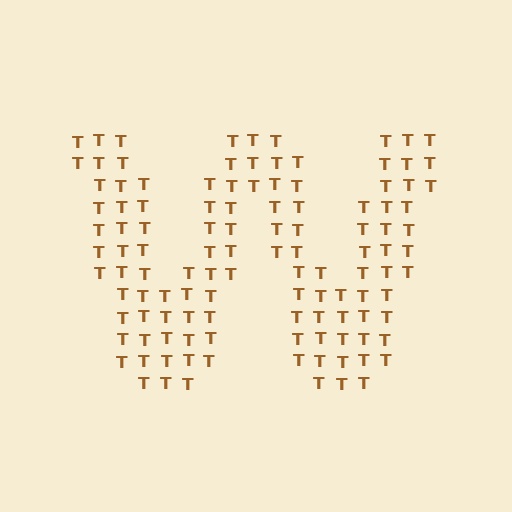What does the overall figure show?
The overall figure shows the letter W.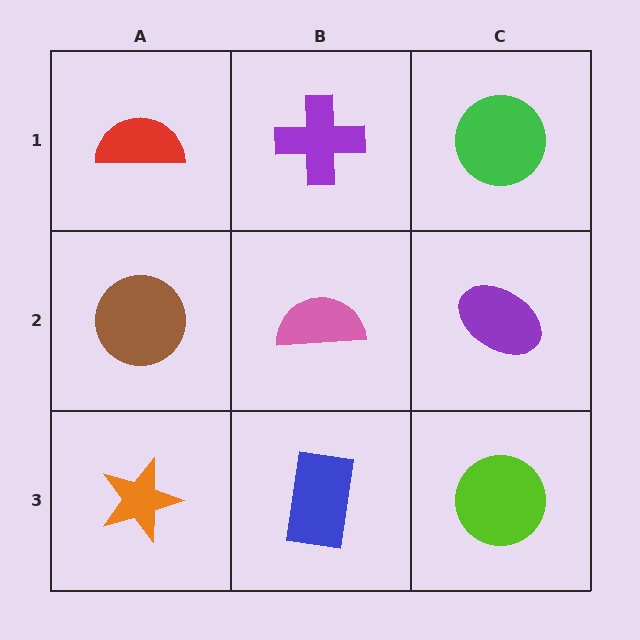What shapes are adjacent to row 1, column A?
A brown circle (row 2, column A), a purple cross (row 1, column B).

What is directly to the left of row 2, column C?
A pink semicircle.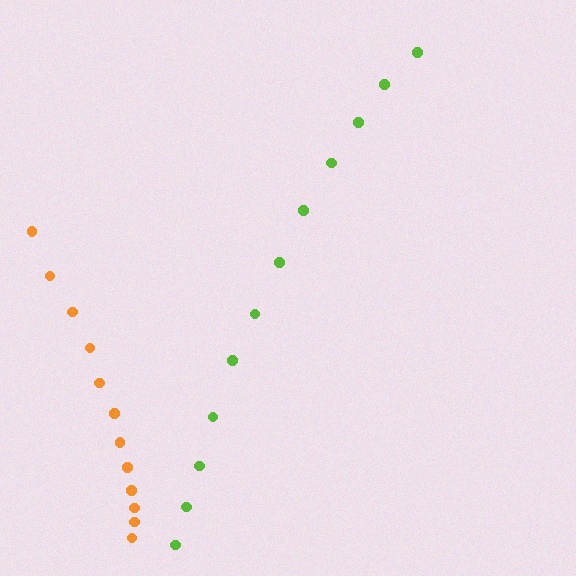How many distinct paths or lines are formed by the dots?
There are 2 distinct paths.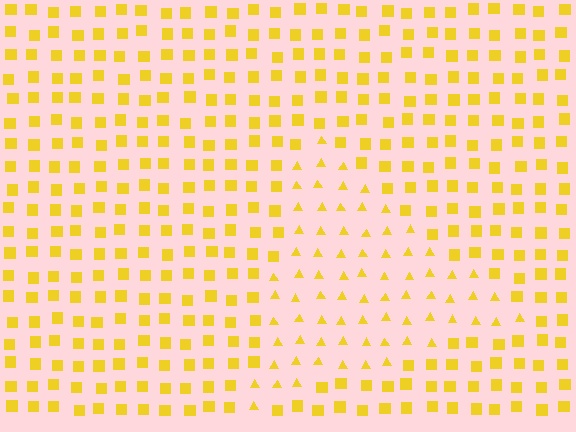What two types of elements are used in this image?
The image uses triangles inside the triangle region and squares outside it.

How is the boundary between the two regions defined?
The boundary is defined by a change in element shape: triangles inside vs. squares outside. All elements share the same color and spacing.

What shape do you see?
I see a triangle.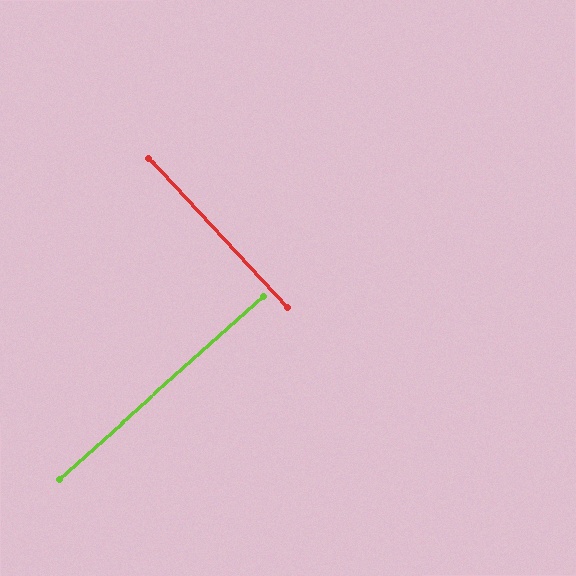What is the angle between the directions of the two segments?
Approximately 89 degrees.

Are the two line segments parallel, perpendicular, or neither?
Perpendicular — they meet at approximately 89°.